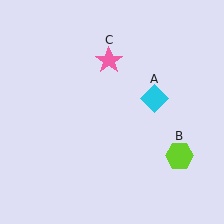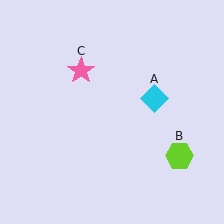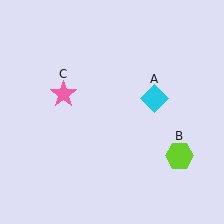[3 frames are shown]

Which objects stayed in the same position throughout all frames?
Cyan diamond (object A) and lime hexagon (object B) remained stationary.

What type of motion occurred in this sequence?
The pink star (object C) rotated counterclockwise around the center of the scene.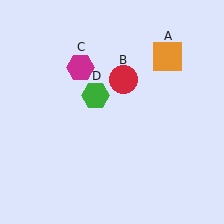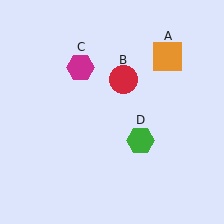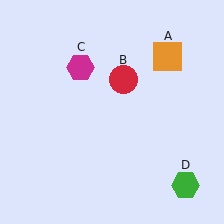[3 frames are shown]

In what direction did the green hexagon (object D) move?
The green hexagon (object D) moved down and to the right.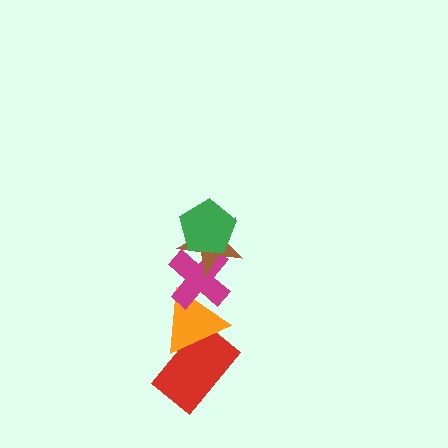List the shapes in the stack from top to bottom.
From top to bottom: the green pentagon, the brown star, the magenta cross, the orange triangle, the red rectangle.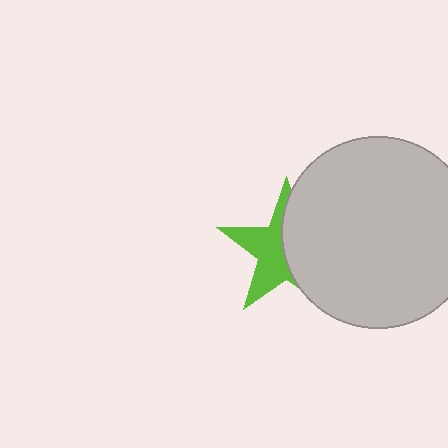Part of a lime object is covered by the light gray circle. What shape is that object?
It is a star.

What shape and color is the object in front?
The object in front is a light gray circle.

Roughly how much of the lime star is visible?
About half of it is visible (roughly 49%).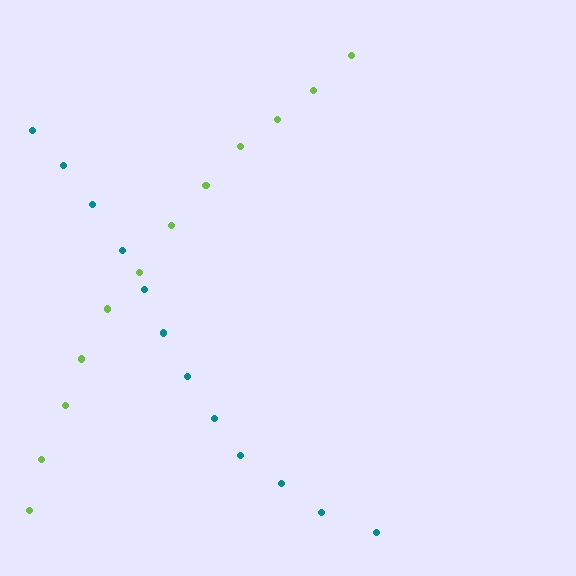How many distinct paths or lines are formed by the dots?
There are 2 distinct paths.